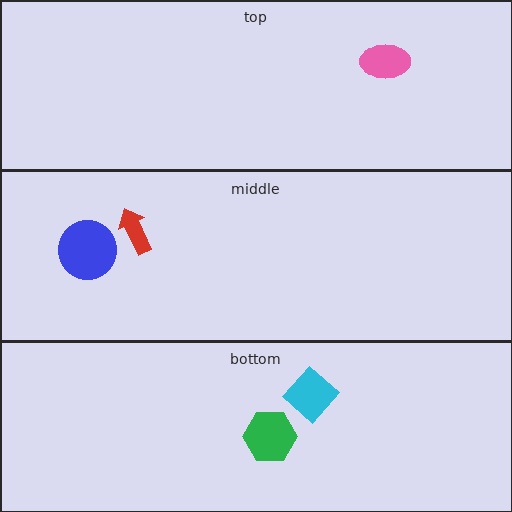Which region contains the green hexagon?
The bottom region.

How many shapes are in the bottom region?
2.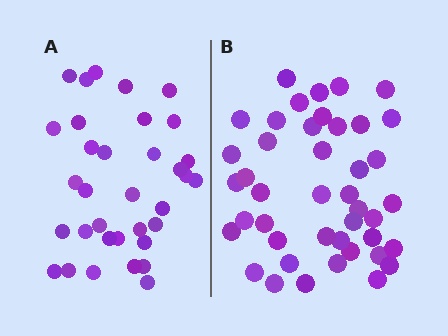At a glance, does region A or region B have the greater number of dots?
Region B (the right region) has more dots.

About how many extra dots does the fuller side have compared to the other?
Region B has roughly 8 or so more dots than region A.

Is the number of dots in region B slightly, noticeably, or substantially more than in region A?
Region B has noticeably more, but not dramatically so. The ratio is roughly 1.3 to 1.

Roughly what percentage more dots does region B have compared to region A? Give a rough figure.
About 25% more.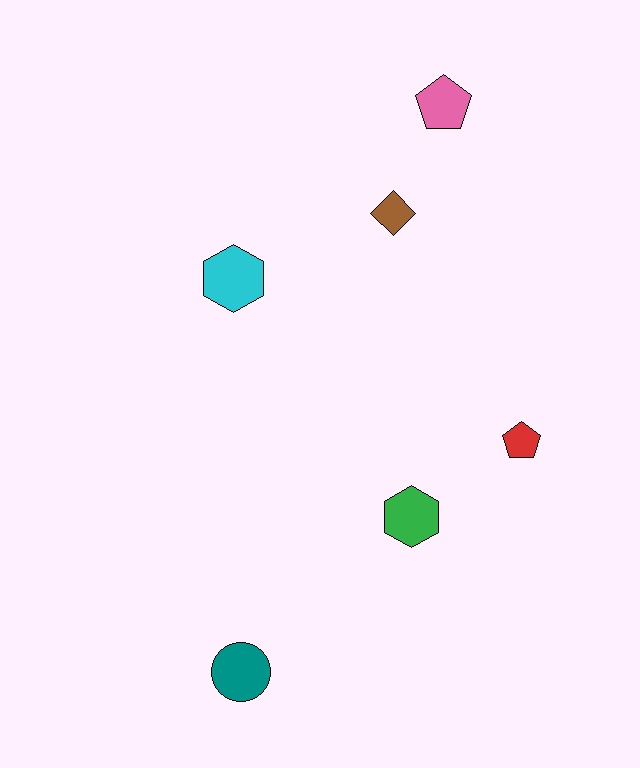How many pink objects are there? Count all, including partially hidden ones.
There is 1 pink object.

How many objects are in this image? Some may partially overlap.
There are 6 objects.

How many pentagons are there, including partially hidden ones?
There are 2 pentagons.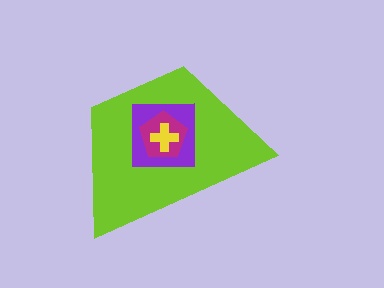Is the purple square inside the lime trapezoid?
Yes.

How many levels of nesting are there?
4.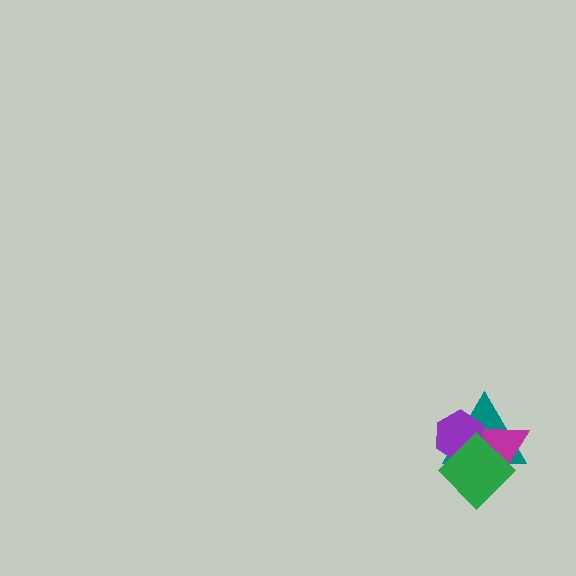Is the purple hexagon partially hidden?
Yes, it is partially covered by another shape.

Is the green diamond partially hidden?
No, no other shape covers it.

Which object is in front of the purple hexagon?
The green diamond is in front of the purple hexagon.